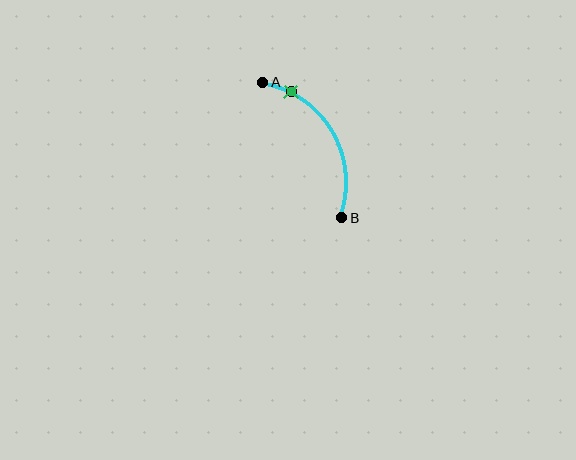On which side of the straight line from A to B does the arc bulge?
The arc bulges to the right of the straight line connecting A and B.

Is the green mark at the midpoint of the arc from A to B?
No. The green mark lies on the arc but is closer to endpoint A. The arc midpoint would be at the point on the curve equidistant along the arc from both A and B.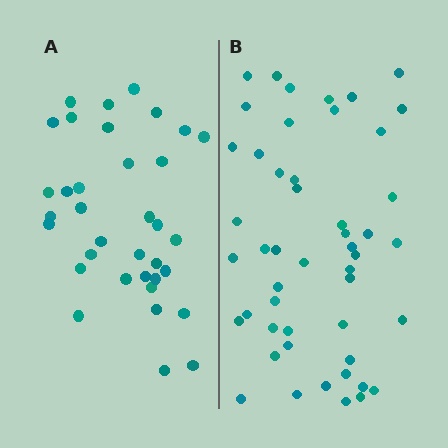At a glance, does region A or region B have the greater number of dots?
Region B (the right region) has more dots.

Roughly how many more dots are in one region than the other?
Region B has approximately 15 more dots than region A.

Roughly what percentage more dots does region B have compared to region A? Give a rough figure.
About 40% more.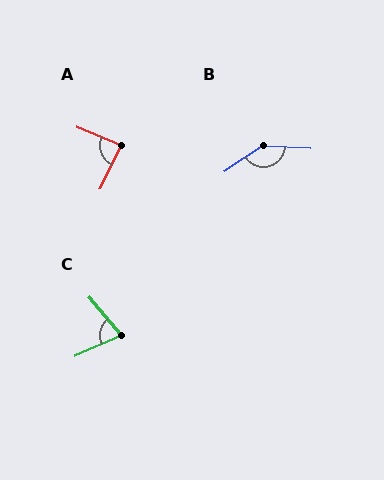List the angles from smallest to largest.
C (74°), A (87°), B (143°).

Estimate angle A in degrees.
Approximately 87 degrees.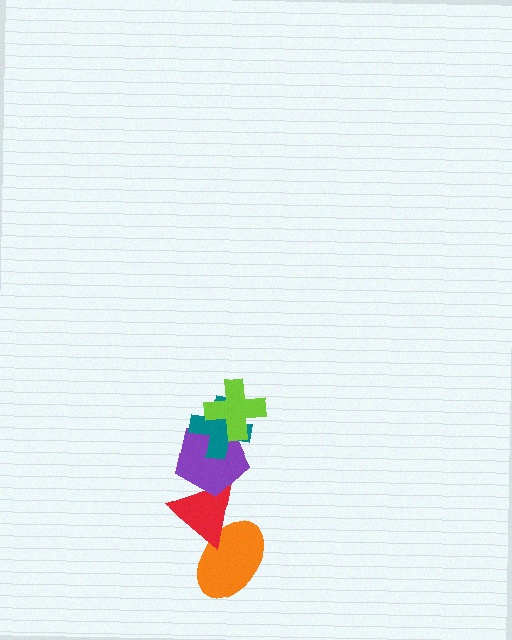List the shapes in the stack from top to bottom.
From top to bottom: the lime cross, the teal cross, the purple pentagon, the red triangle, the orange ellipse.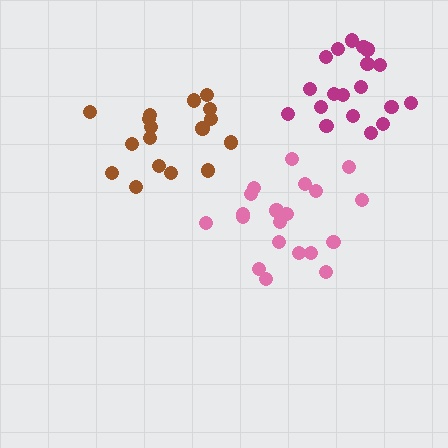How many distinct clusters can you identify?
There are 3 distinct clusters.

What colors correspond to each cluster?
The clusters are colored: magenta, brown, pink.